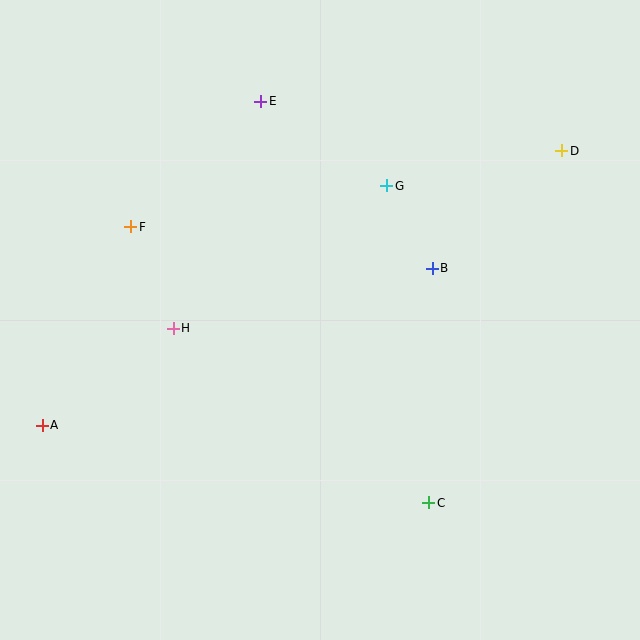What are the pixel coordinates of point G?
Point G is at (387, 186).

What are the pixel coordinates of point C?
Point C is at (429, 503).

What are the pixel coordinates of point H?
Point H is at (173, 328).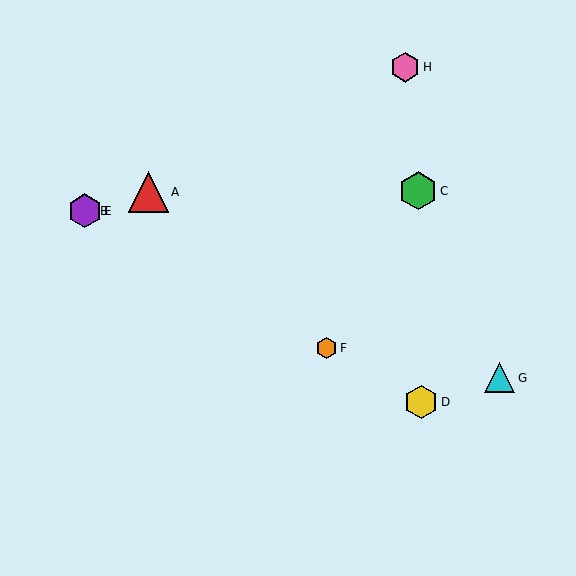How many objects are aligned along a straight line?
4 objects (B, D, E, F) are aligned along a straight line.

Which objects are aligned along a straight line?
Objects B, D, E, F are aligned along a straight line.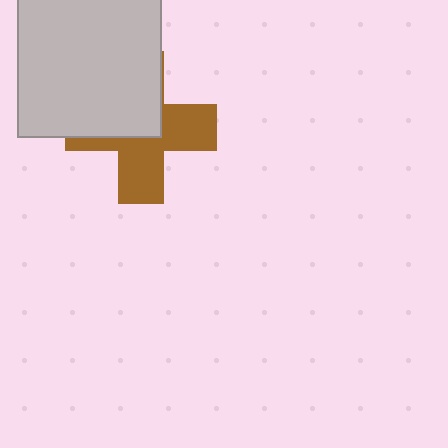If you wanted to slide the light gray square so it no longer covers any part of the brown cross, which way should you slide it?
Slide it toward the upper-left — that is the most direct way to separate the two shapes.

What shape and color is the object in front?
The object in front is a light gray square.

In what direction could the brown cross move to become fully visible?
The brown cross could move toward the lower-right. That would shift it out from behind the light gray square entirely.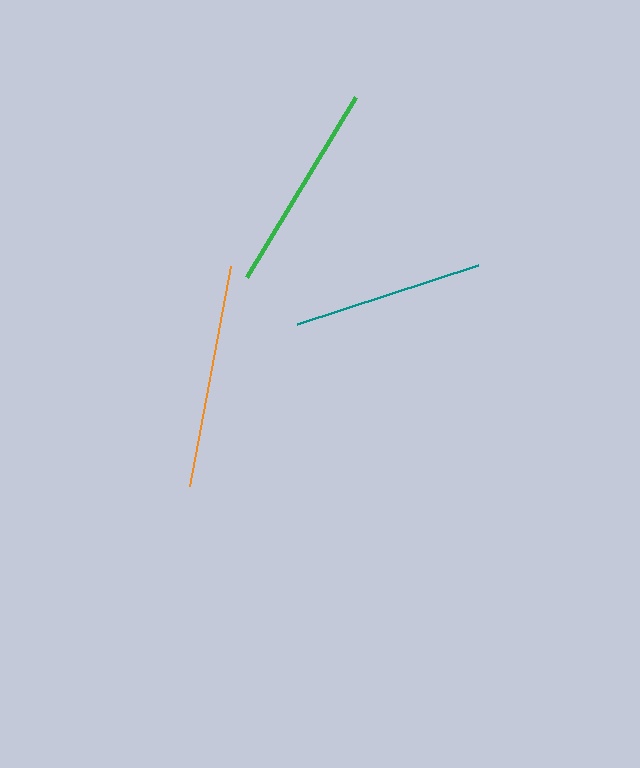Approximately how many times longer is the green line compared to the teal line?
The green line is approximately 1.1 times the length of the teal line.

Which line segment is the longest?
The orange line is the longest at approximately 223 pixels.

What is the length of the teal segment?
The teal segment is approximately 191 pixels long.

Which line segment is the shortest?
The teal line is the shortest at approximately 191 pixels.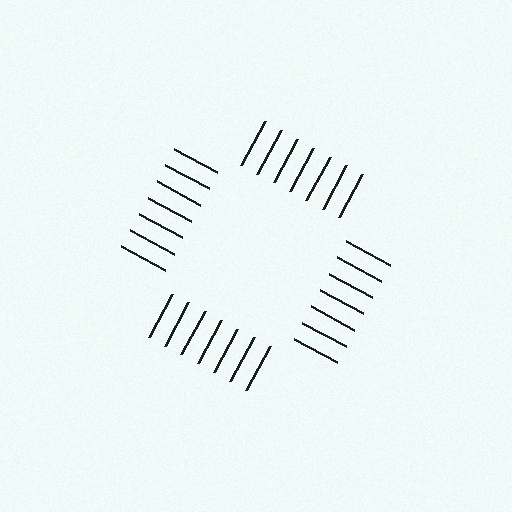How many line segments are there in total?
28 — 7 along each of the 4 edges.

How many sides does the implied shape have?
4 sides — the line-ends trace a square.